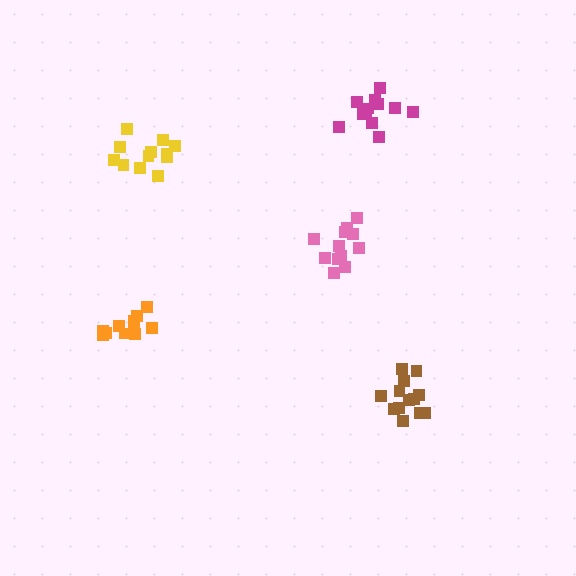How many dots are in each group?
Group 1: 11 dots, Group 2: 12 dots, Group 3: 12 dots, Group 4: 12 dots, Group 5: 13 dots (60 total).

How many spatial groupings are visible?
There are 5 spatial groupings.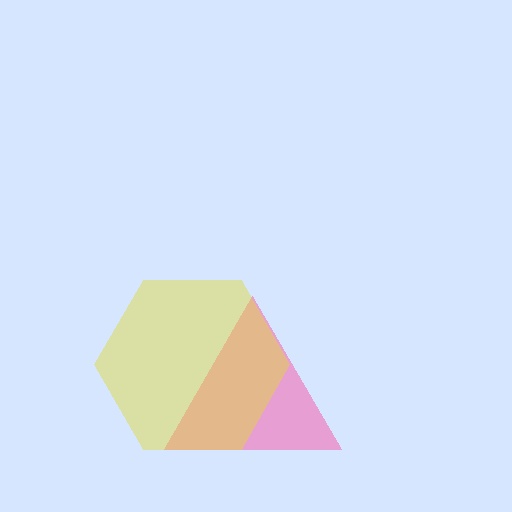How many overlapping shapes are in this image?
There are 2 overlapping shapes in the image.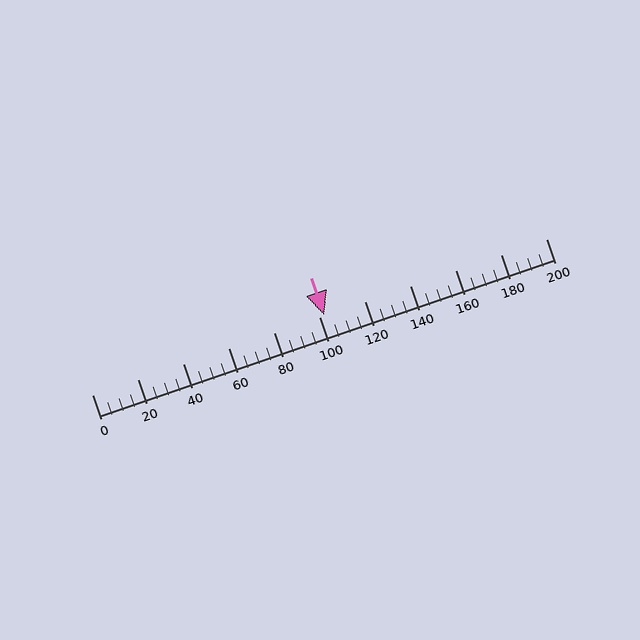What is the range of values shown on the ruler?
The ruler shows values from 0 to 200.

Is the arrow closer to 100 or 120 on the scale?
The arrow is closer to 100.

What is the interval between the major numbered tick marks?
The major tick marks are spaced 20 units apart.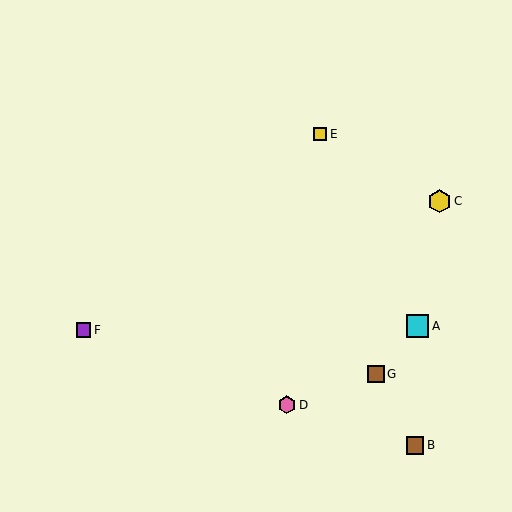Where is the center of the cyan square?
The center of the cyan square is at (417, 326).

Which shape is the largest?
The yellow hexagon (labeled C) is the largest.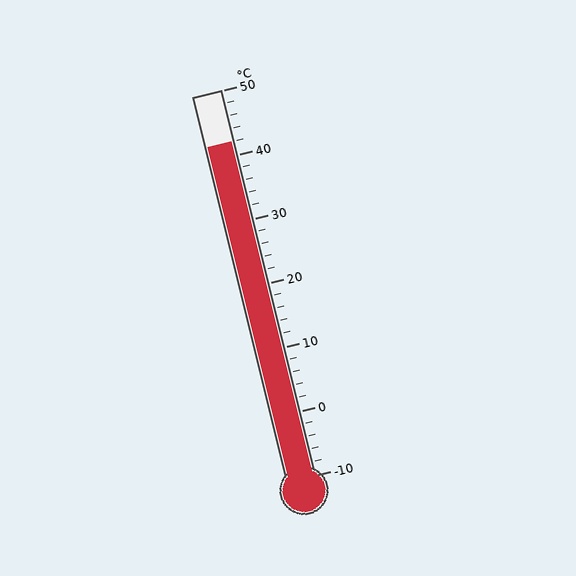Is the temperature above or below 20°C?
The temperature is above 20°C.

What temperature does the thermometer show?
The thermometer shows approximately 42°C.